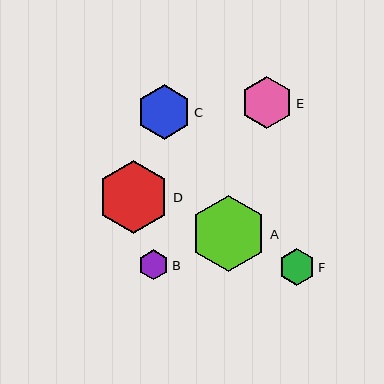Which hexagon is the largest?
Hexagon A is the largest with a size of approximately 76 pixels.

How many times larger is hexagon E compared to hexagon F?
Hexagon E is approximately 1.4 times the size of hexagon F.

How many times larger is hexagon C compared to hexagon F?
Hexagon C is approximately 1.5 times the size of hexagon F.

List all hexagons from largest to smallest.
From largest to smallest: A, D, C, E, F, B.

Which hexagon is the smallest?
Hexagon B is the smallest with a size of approximately 30 pixels.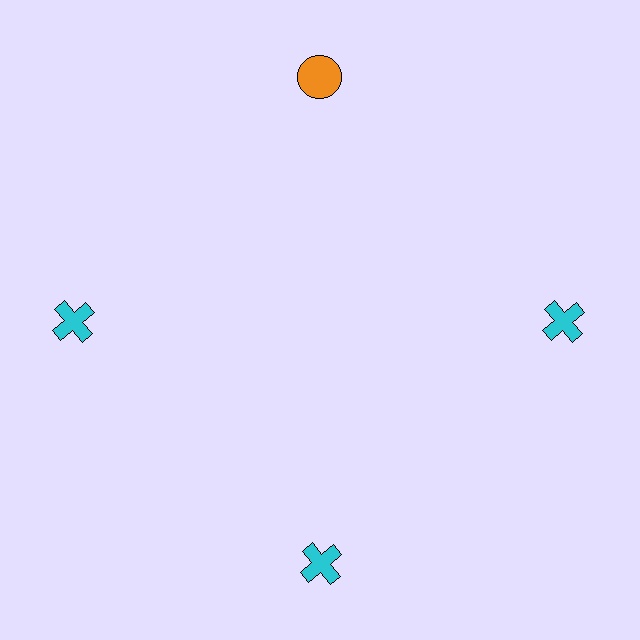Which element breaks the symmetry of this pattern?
The orange circle at roughly the 12 o'clock position breaks the symmetry. All other shapes are cyan crosses.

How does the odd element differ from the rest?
It differs in both color (orange instead of cyan) and shape (circle instead of cross).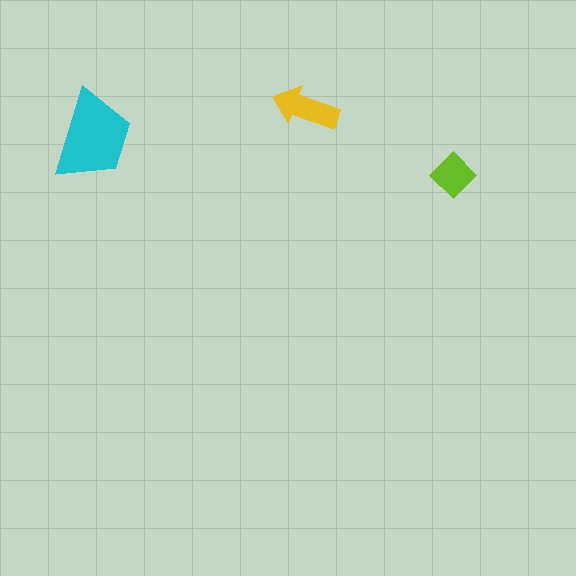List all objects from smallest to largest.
The lime diamond, the yellow arrow, the cyan trapezoid.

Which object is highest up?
The yellow arrow is topmost.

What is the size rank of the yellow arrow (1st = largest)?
2nd.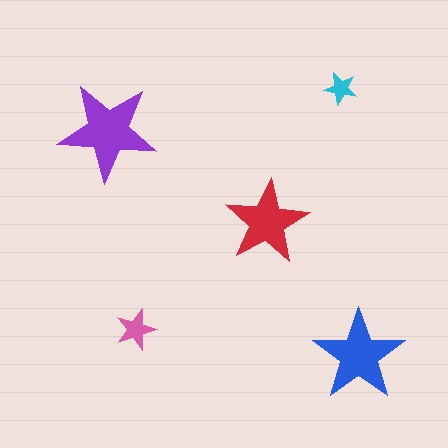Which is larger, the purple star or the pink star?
The purple one.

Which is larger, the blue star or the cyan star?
The blue one.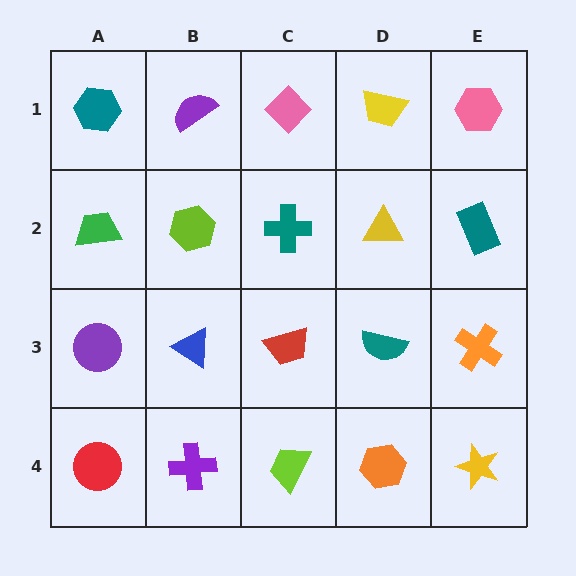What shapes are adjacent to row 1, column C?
A teal cross (row 2, column C), a purple semicircle (row 1, column B), a yellow trapezoid (row 1, column D).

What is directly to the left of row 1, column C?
A purple semicircle.